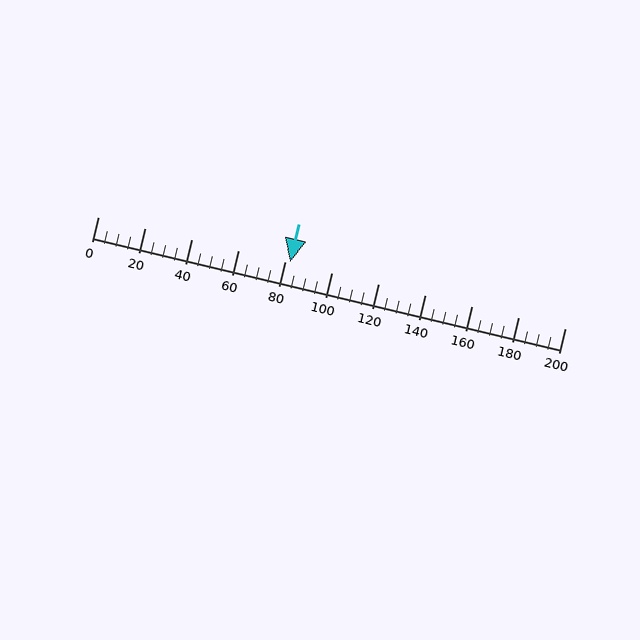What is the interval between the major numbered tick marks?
The major tick marks are spaced 20 units apart.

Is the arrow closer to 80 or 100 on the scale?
The arrow is closer to 80.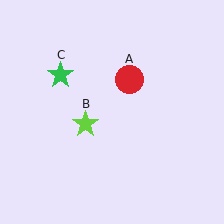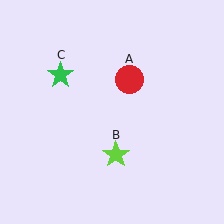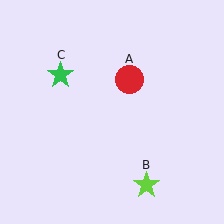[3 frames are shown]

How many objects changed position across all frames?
1 object changed position: lime star (object B).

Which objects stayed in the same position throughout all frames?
Red circle (object A) and green star (object C) remained stationary.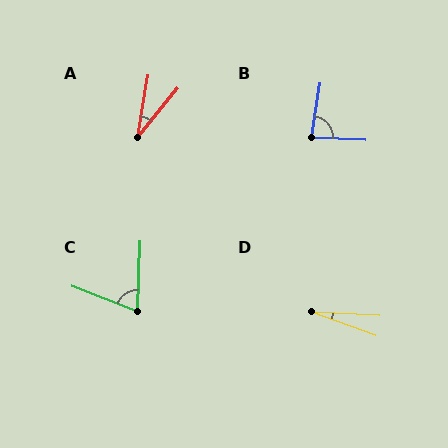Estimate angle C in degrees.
Approximately 71 degrees.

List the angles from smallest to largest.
D (17°), A (29°), C (71°), B (84°).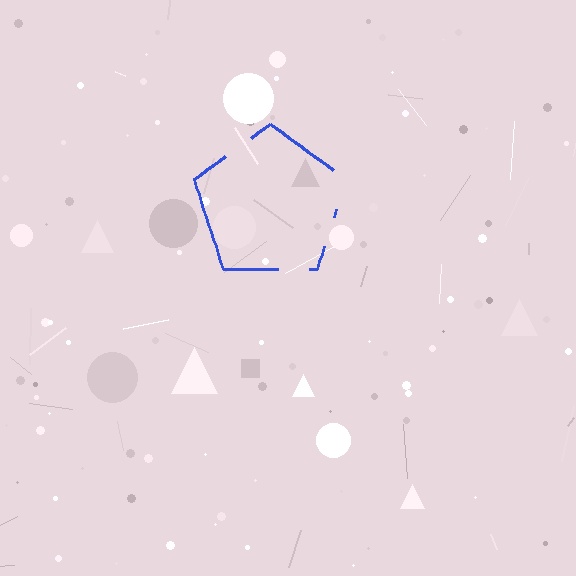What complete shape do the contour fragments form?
The contour fragments form a pentagon.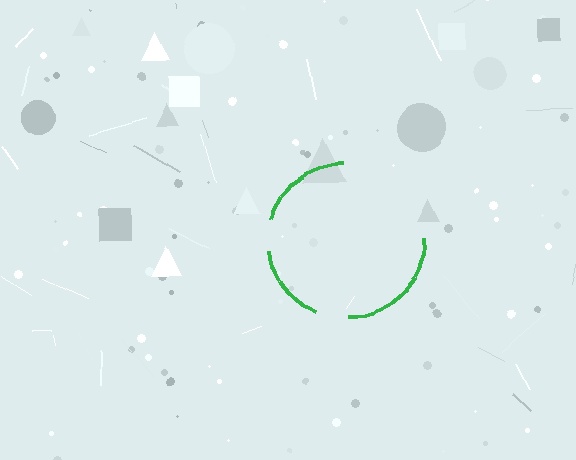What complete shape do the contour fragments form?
The contour fragments form a circle.